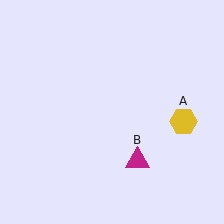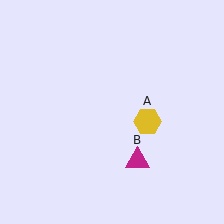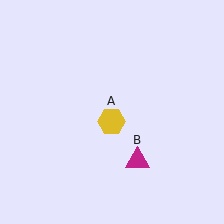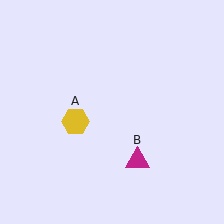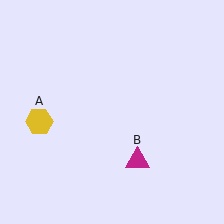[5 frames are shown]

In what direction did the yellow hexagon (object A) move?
The yellow hexagon (object A) moved left.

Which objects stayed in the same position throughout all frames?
Magenta triangle (object B) remained stationary.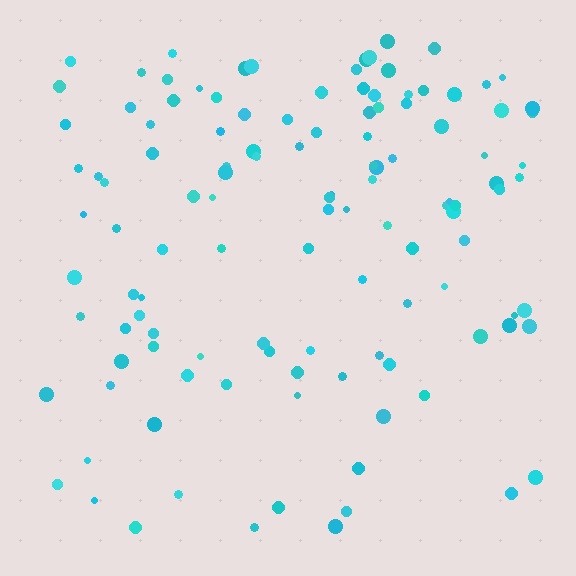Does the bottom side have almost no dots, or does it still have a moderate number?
Still a moderate number, just noticeably fewer than the top.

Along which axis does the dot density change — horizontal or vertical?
Vertical.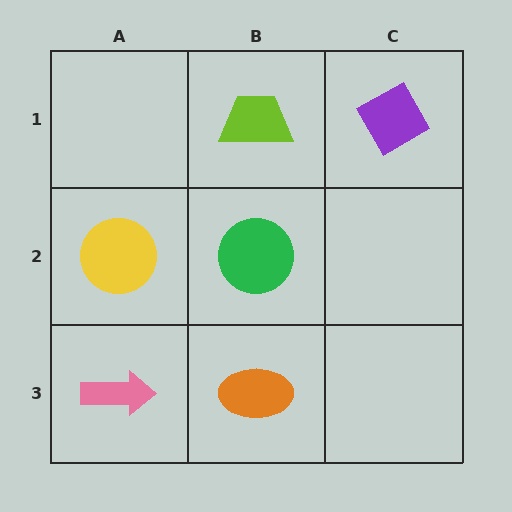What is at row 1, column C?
A purple diamond.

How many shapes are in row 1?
2 shapes.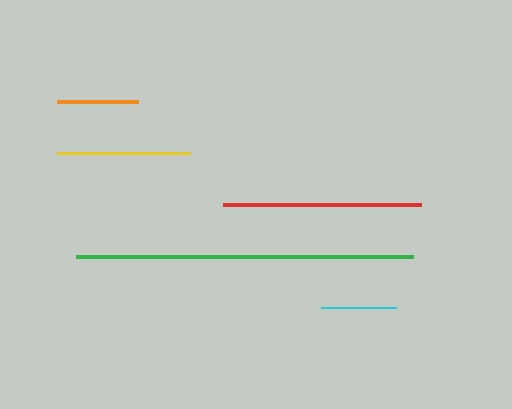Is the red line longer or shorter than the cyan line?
The red line is longer than the cyan line.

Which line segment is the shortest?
The cyan line is the shortest at approximately 75 pixels.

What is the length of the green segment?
The green segment is approximately 337 pixels long.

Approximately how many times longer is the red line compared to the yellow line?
The red line is approximately 1.5 times the length of the yellow line.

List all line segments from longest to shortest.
From longest to shortest: green, red, yellow, orange, cyan.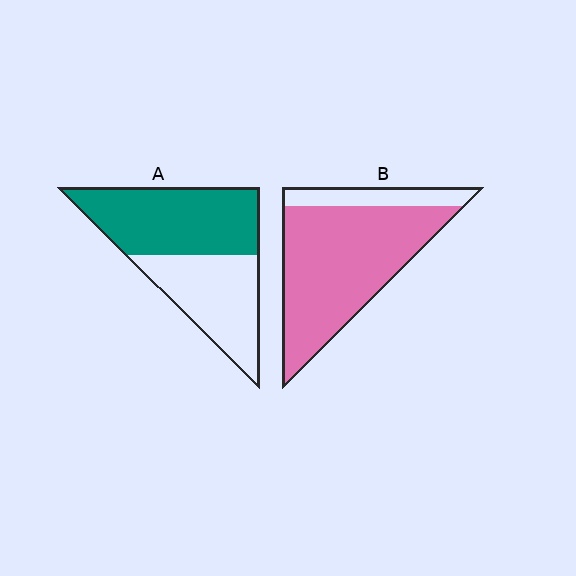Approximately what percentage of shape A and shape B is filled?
A is approximately 55% and B is approximately 80%.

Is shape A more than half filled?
Yes.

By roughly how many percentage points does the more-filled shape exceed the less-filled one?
By roughly 25 percentage points (B over A).